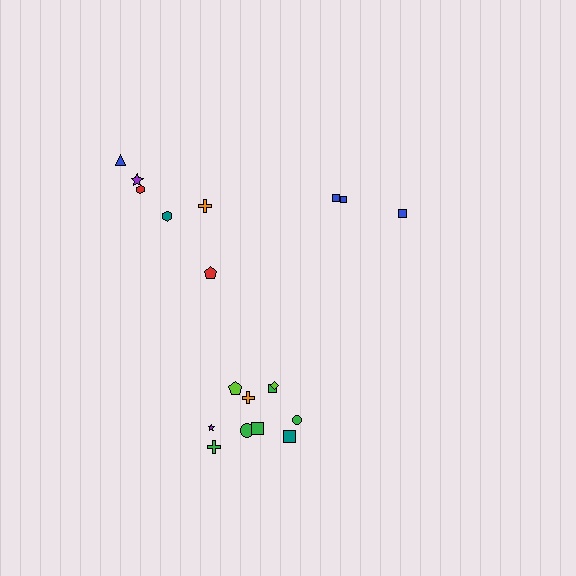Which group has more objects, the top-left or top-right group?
The top-left group.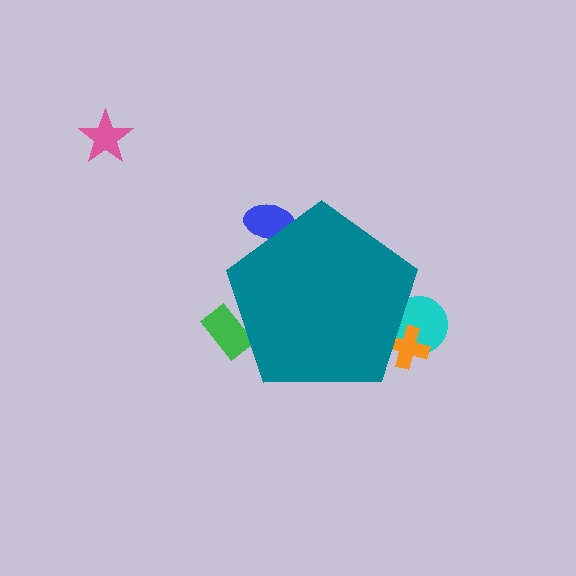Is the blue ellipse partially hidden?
Yes, the blue ellipse is partially hidden behind the teal pentagon.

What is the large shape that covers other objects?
A teal pentagon.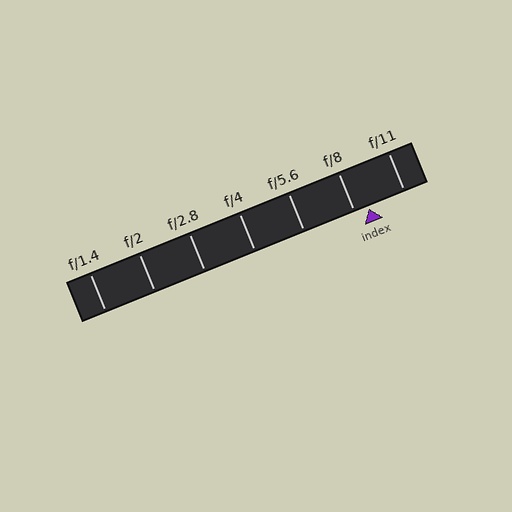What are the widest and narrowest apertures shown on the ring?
The widest aperture shown is f/1.4 and the narrowest is f/11.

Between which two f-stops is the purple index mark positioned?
The index mark is between f/8 and f/11.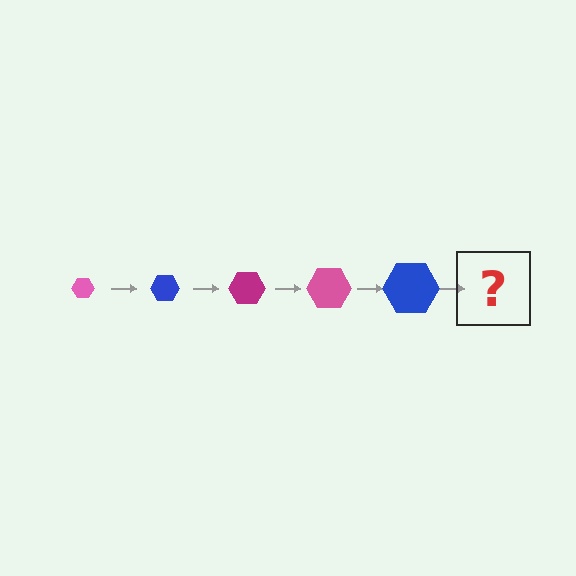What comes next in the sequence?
The next element should be a magenta hexagon, larger than the previous one.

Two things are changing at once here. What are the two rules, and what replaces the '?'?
The two rules are that the hexagon grows larger each step and the color cycles through pink, blue, and magenta. The '?' should be a magenta hexagon, larger than the previous one.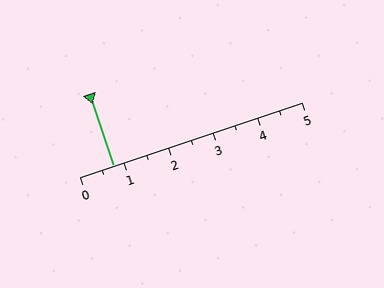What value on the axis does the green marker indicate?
The marker indicates approximately 0.8.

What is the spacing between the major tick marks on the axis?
The major ticks are spaced 1 apart.